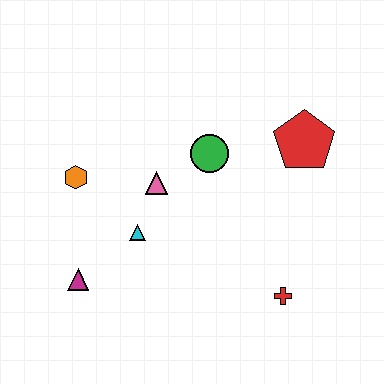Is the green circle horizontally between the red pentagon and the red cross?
No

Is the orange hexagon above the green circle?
No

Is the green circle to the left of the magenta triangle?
No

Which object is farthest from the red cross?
The orange hexagon is farthest from the red cross.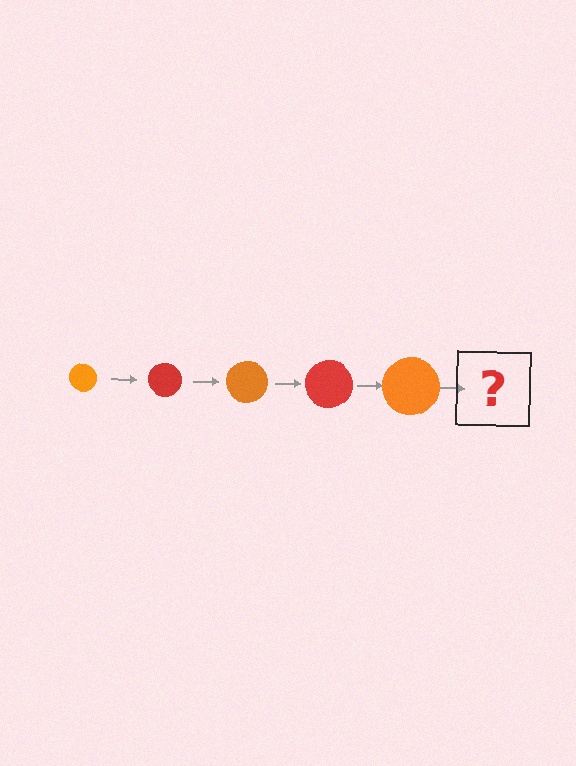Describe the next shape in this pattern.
It should be a red circle, larger than the previous one.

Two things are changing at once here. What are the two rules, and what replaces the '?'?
The two rules are that the circle grows larger each step and the color cycles through orange and red. The '?' should be a red circle, larger than the previous one.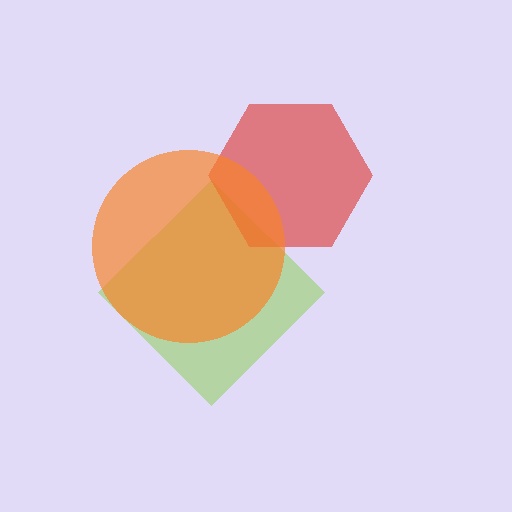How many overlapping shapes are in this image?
There are 3 overlapping shapes in the image.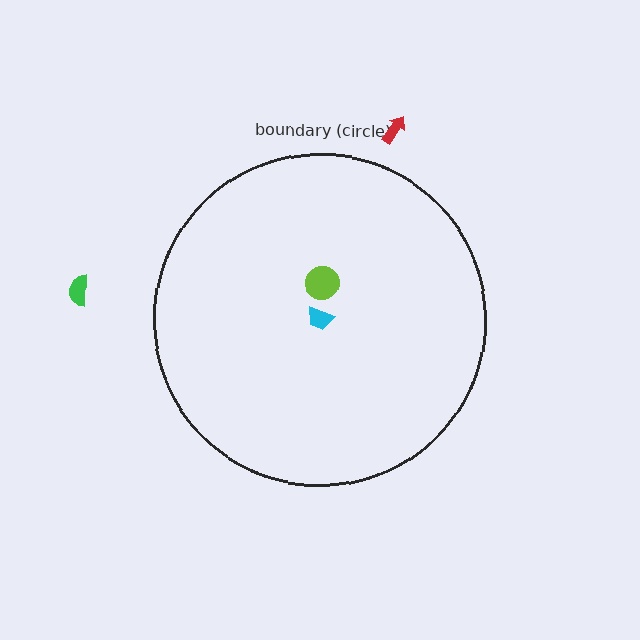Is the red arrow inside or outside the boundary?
Outside.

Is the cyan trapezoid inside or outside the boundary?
Inside.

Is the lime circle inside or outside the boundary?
Inside.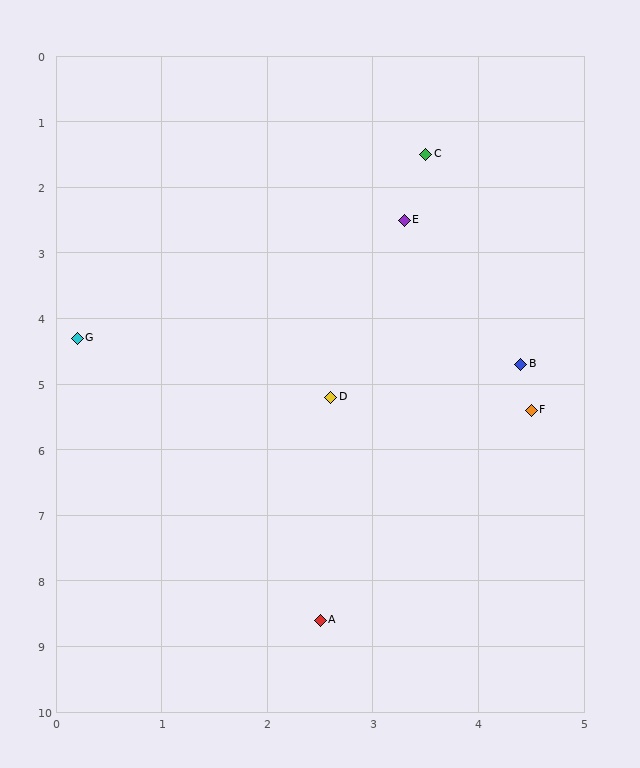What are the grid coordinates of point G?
Point G is at approximately (0.2, 4.3).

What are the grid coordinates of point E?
Point E is at approximately (3.3, 2.5).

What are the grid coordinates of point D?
Point D is at approximately (2.6, 5.2).